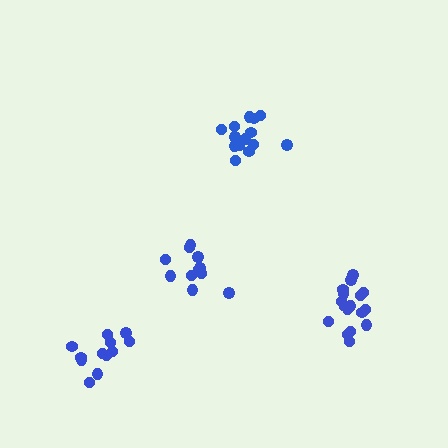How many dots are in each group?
Group 1: 17 dots, Group 2: 12 dots, Group 3: 16 dots, Group 4: 11 dots (56 total).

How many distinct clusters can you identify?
There are 4 distinct clusters.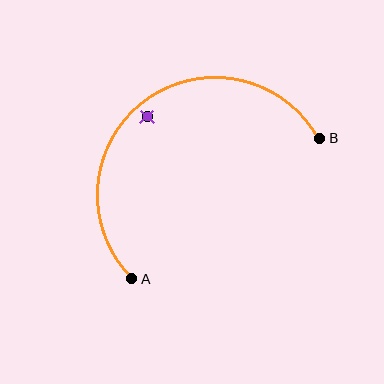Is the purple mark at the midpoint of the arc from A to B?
No — the purple mark does not lie on the arc at all. It sits slightly inside the curve.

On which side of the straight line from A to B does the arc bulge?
The arc bulges above and to the left of the straight line connecting A and B.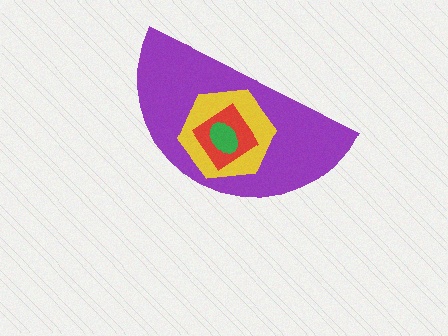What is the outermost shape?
The purple semicircle.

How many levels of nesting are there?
4.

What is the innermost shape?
The green ellipse.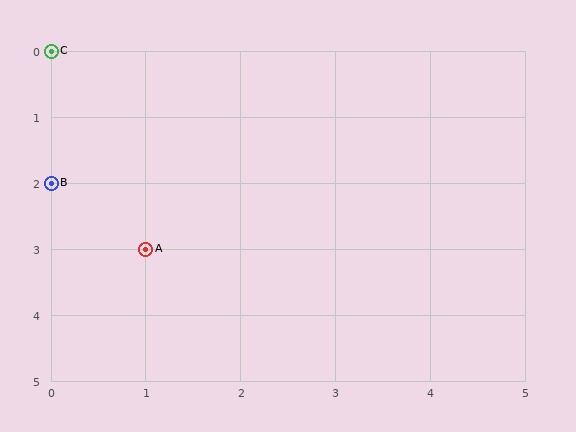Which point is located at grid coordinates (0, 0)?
Point C is at (0, 0).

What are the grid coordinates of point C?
Point C is at grid coordinates (0, 0).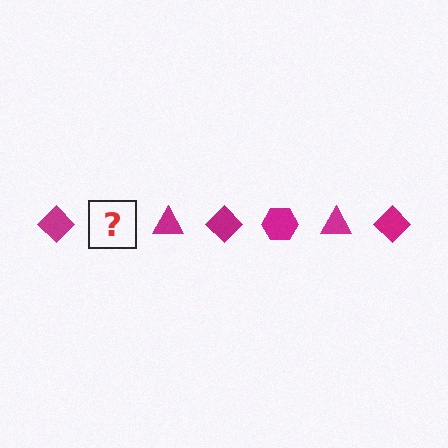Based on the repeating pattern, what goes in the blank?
The blank should be a magenta hexagon.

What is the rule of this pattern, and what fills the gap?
The rule is that the pattern cycles through diamond, hexagon, triangle shapes in magenta. The gap should be filled with a magenta hexagon.